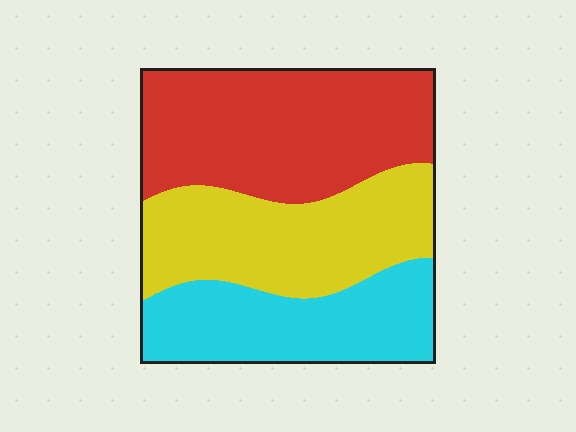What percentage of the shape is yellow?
Yellow takes up about one third (1/3) of the shape.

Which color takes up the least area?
Cyan, at roughly 25%.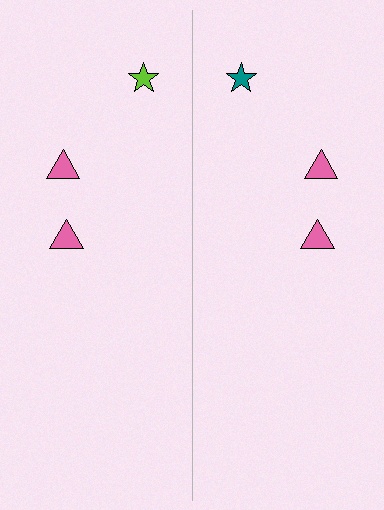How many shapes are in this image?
There are 6 shapes in this image.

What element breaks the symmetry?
The teal star on the right side breaks the symmetry — its mirror counterpart is lime.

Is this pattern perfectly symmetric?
No, the pattern is not perfectly symmetric. The teal star on the right side breaks the symmetry — its mirror counterpart is lime.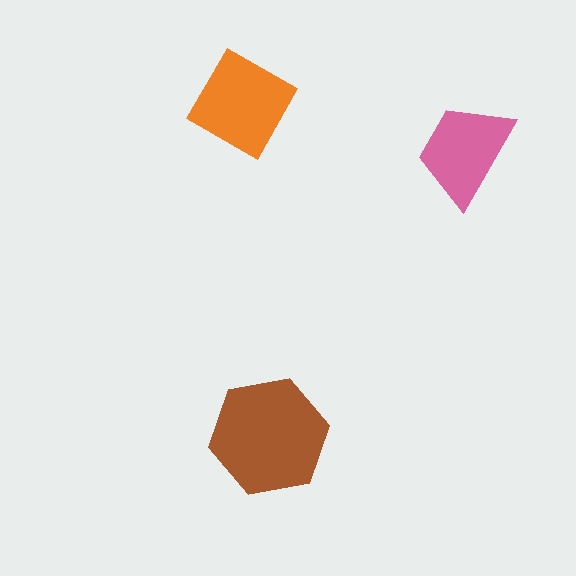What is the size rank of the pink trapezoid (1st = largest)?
3rd.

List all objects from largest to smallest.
The brown hexagon, the orange square, the pink trapezoid.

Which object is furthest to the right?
The pink trapezoid is rightmost.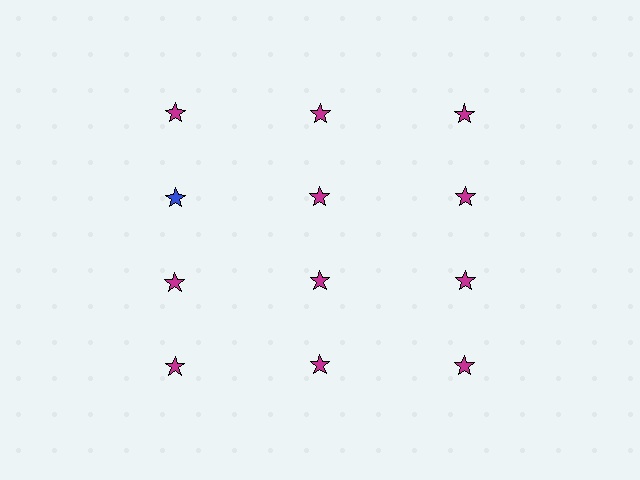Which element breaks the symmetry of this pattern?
The blue star in the second row, leftmost column breaks the symmetry. All other shapes are magenta stars.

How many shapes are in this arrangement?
There are 12 shapes arranged in a grid pattern.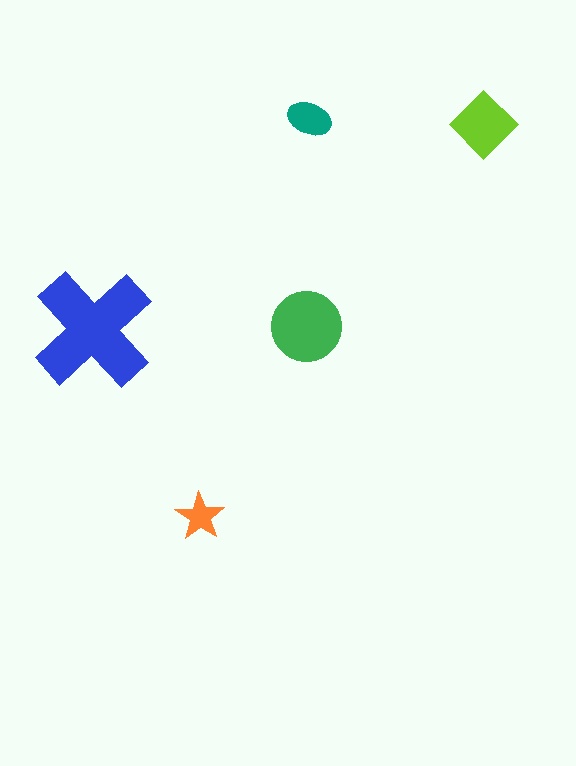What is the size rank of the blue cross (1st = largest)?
1st.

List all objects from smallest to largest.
The orange star, the teal ellipse, the lime diamond, the green circle, the blue cross.